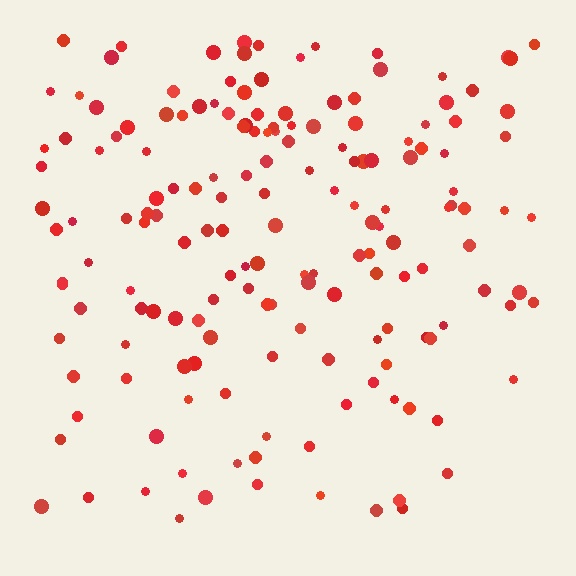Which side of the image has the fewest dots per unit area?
The bottom.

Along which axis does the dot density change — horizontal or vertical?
Vertical.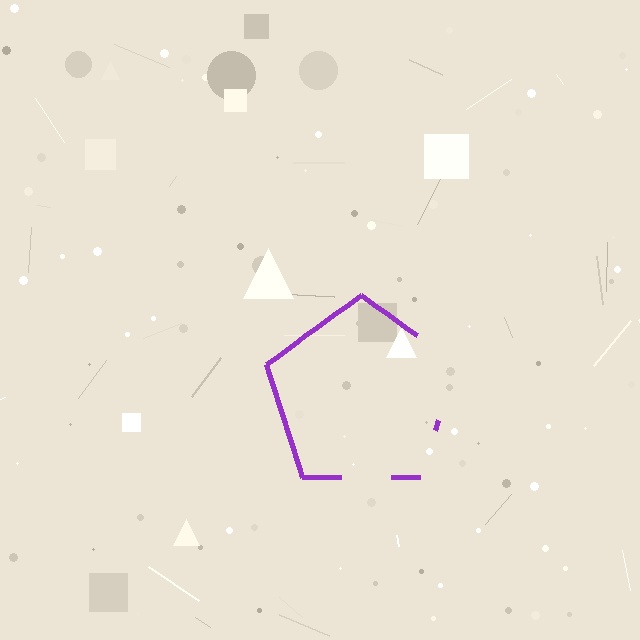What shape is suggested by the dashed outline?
The dashed outline suggests a pentagon.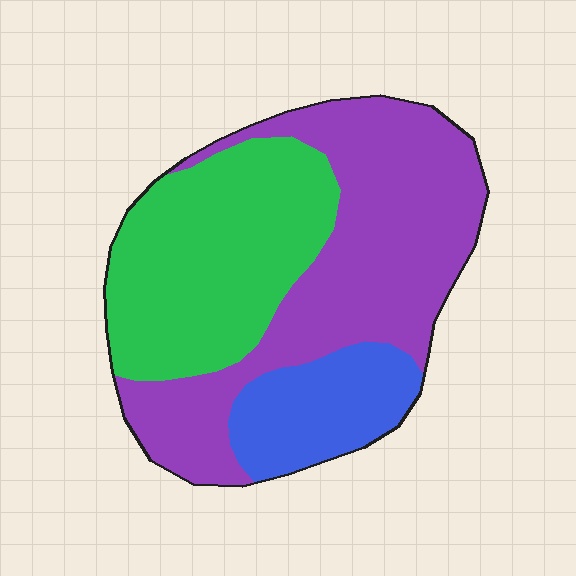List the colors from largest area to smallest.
From largest to smallest: purple, green, blue.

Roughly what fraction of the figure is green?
Green takes up between a third and a half of the figure.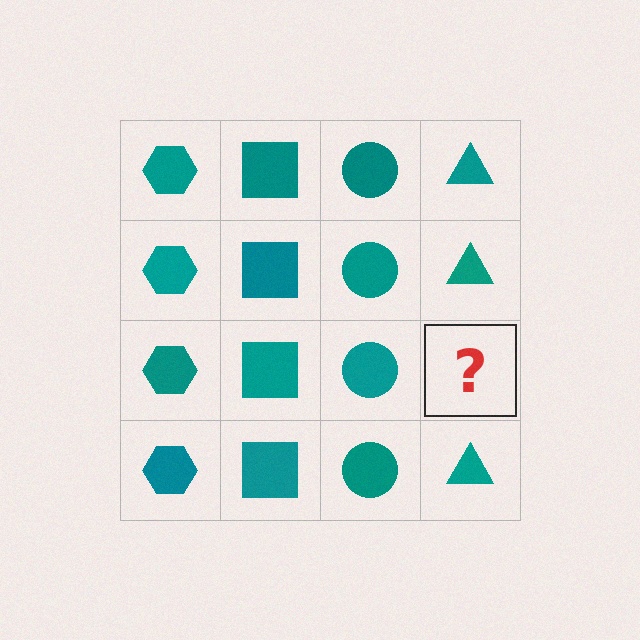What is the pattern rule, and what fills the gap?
The rule is that each column has a consistent shape. The gap should be filled with a teal triangle.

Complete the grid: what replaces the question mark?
The question mark should be replaced with a teal triangle.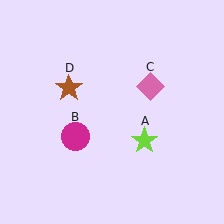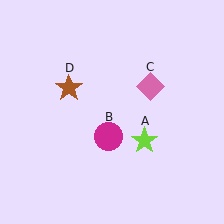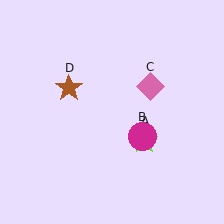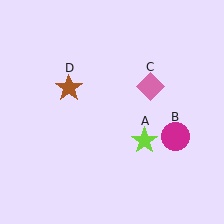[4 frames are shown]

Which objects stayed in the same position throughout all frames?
Lime star (object A) and pink diamond (object C) and brown star (object D) remained stationary.